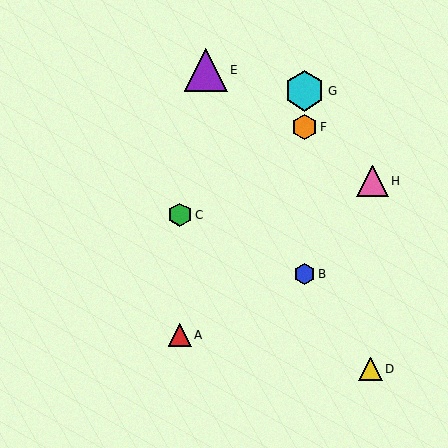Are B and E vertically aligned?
No, B is at x≈304 and E is at x≈206.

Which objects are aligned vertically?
Objects B, F, G are aligned vertically.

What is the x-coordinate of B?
Object B is at x≈304.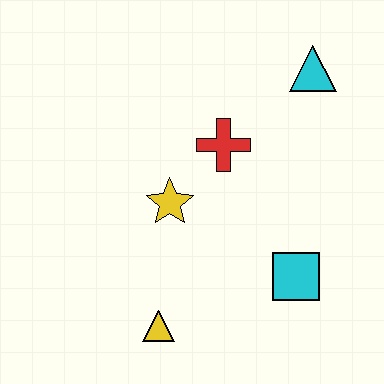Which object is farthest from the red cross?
The yellow triangle is farthest from the red cross.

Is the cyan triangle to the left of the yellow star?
No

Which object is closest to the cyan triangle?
The red cross is closest to the cyan triangle.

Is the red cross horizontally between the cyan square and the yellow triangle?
Yes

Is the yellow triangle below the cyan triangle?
Yes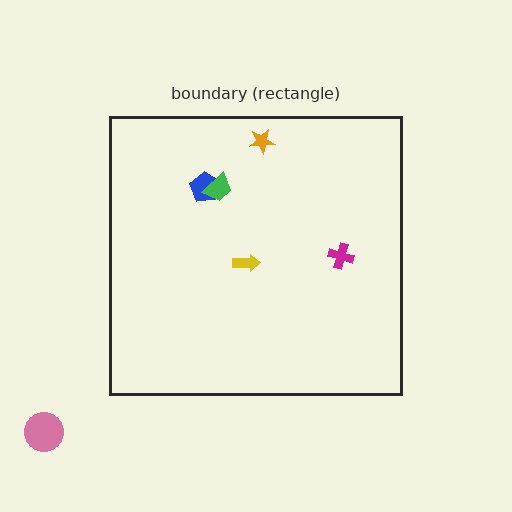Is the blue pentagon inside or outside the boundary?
Inside.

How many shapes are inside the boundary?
5 inside, 1 outside.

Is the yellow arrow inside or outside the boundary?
Inside.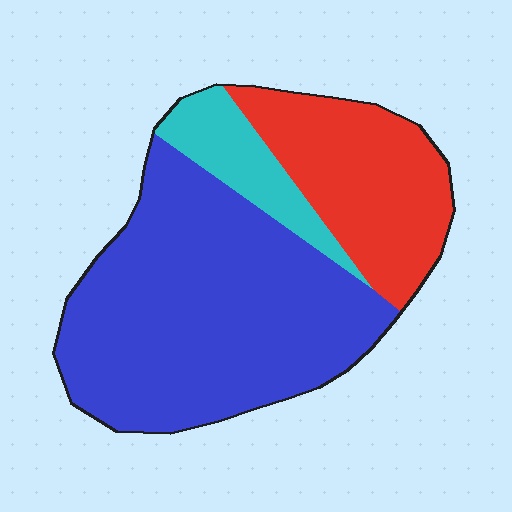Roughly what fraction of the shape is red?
Red takes up about one quarter (1/4) of the shape.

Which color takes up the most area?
Blue, at roughly 60%.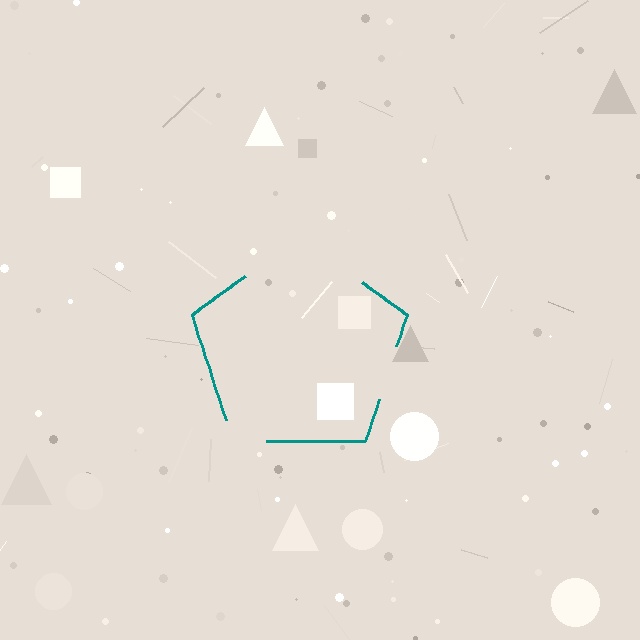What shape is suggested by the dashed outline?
The dashed outline suggests a pentagon.